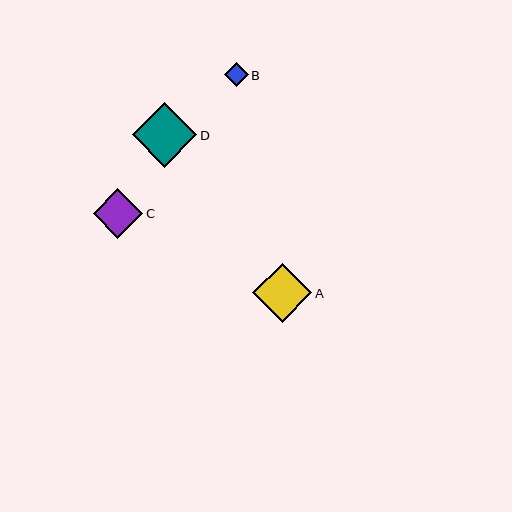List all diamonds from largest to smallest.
From largest to smallest: D, A, C, B.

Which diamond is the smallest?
Diamond B is the smallest with a size of approximately 24 pixels.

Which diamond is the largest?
Diamond D is the largest with a size of approximately 64 pixels.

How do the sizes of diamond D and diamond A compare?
Diamond D and diamond A are approximately the same size.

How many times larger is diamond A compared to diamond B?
Diamond A is approximately 2.5 times the size of diamond B.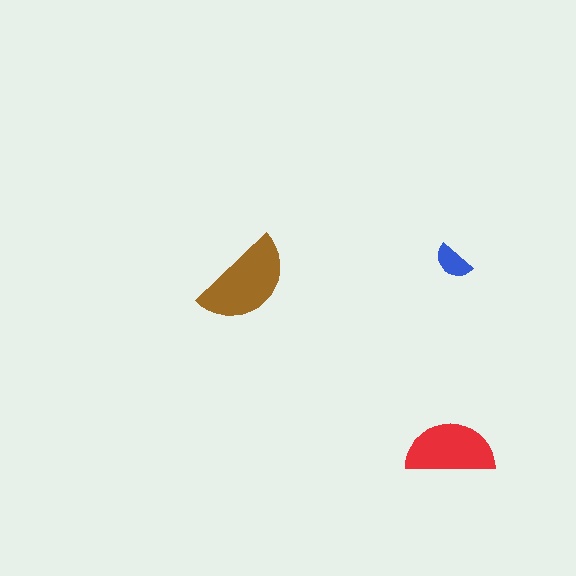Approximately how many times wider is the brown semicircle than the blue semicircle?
About 2.5 times wider.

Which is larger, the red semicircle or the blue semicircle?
The red one.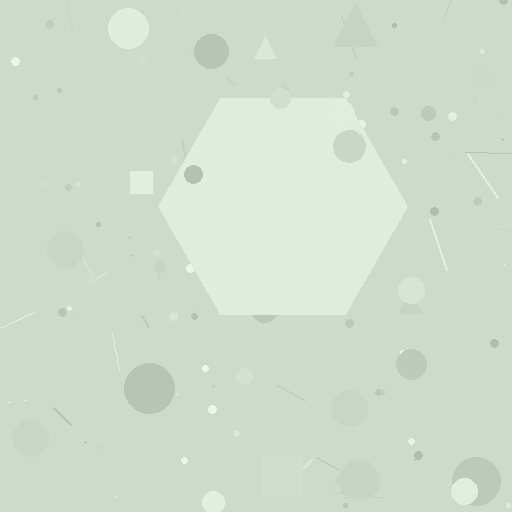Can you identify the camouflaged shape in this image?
The camouflaged shape is a hexagon.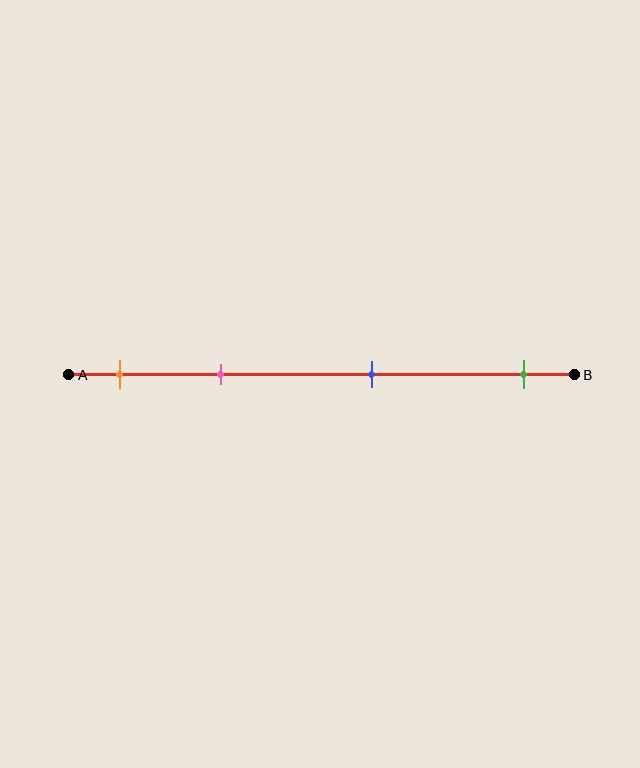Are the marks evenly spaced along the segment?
No, the marks are not evenly spaced.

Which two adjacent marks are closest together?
The orange and pink marks are the closest adjacent pair.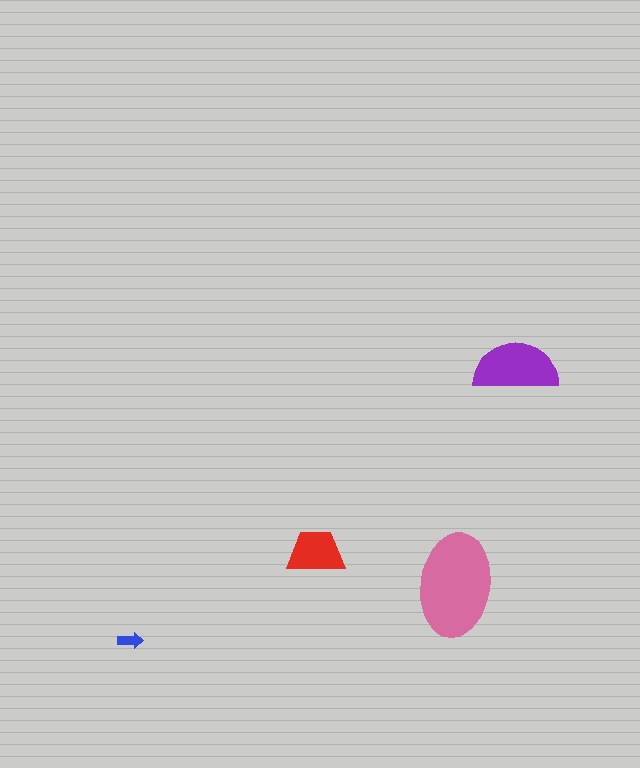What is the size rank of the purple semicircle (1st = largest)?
2nd.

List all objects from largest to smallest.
The pink ellipse, the purple semicircle, the red trapezoid, the blue arrow.